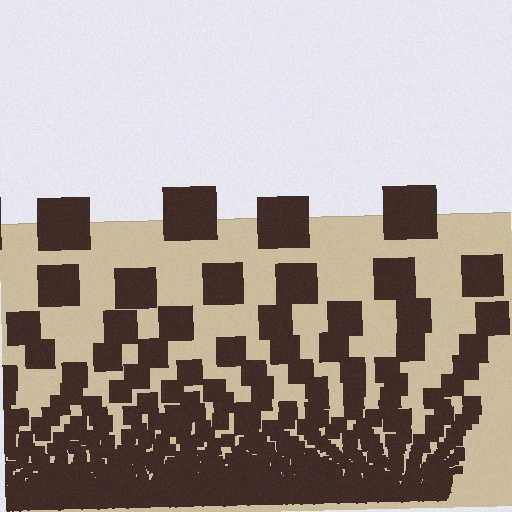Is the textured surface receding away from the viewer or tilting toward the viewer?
The surface appears to tilt toward the viewer. Texture elements get larger and sparser toward the top.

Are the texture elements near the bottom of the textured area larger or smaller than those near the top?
Smaller. The gradient is inverted — elements near the bottom are smaller and denser.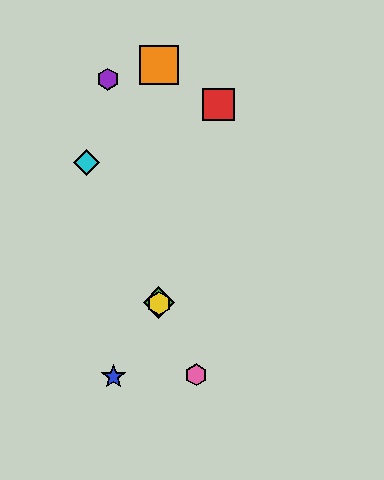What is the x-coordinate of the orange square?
The orange square is at x≈159.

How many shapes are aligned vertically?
3 shapes (the green diamond, the yellow hexagon, the orange square) are aligned vertically.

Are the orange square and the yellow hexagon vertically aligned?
Yes, both are at x≈159.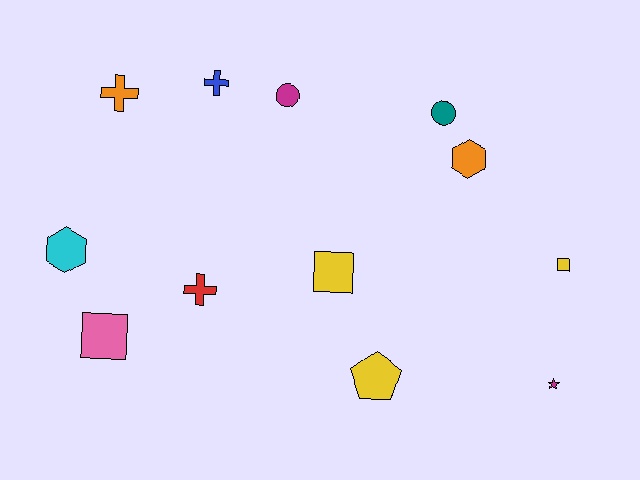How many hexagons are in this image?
There are 2 hexagons.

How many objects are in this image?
There are 12 objects.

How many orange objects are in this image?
There are 2 orange objects.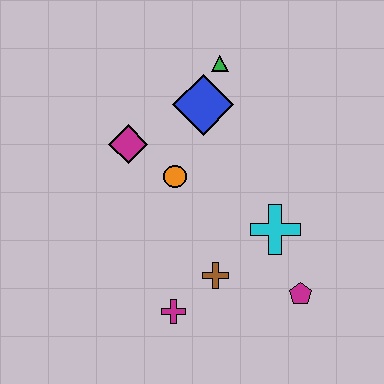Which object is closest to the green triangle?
The blue diamond is closest to the green triangle.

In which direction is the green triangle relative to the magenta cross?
The green triangle is above the magenta cross.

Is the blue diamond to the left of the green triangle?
Yes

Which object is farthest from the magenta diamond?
The magenta pentagon is farthest from the magenta diamond.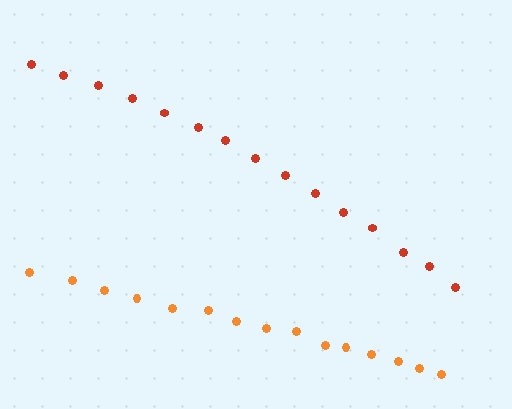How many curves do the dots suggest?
There are 2 distinct paths.